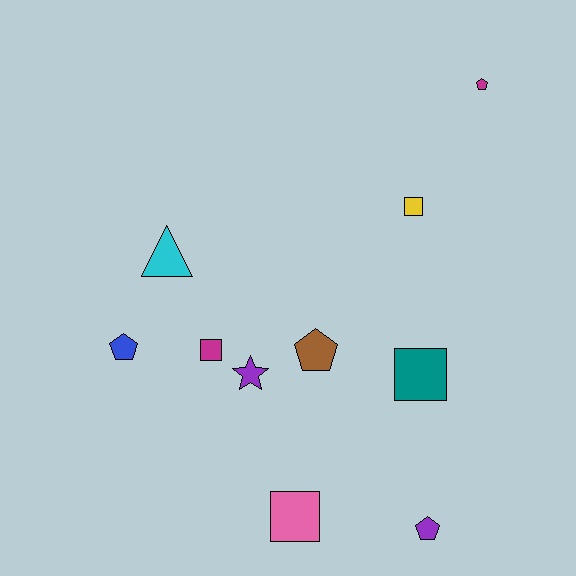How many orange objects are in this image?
There are no orange objects.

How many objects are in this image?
There are 10 objects.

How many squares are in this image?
There are 4 squares.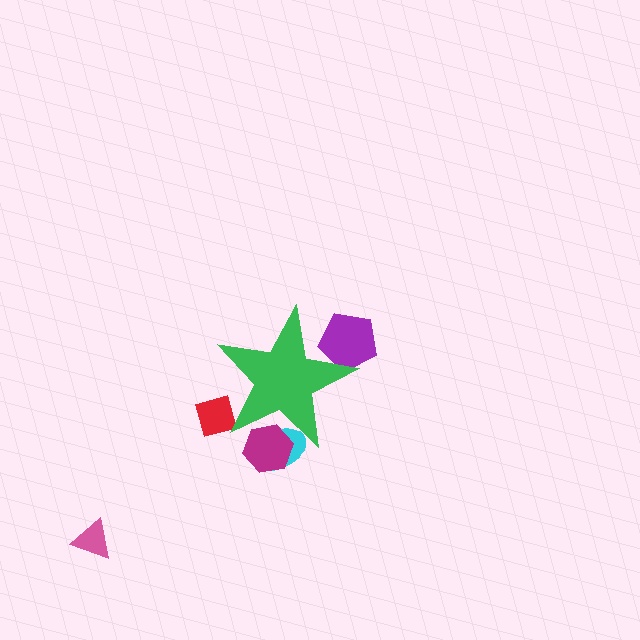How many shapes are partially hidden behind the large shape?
4 shapes are partially hidden.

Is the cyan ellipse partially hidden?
Yes, the cyan ellipse is partially hidden behind the green star.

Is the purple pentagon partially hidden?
Yes, the purple pentagon is partially hidden behind the green star.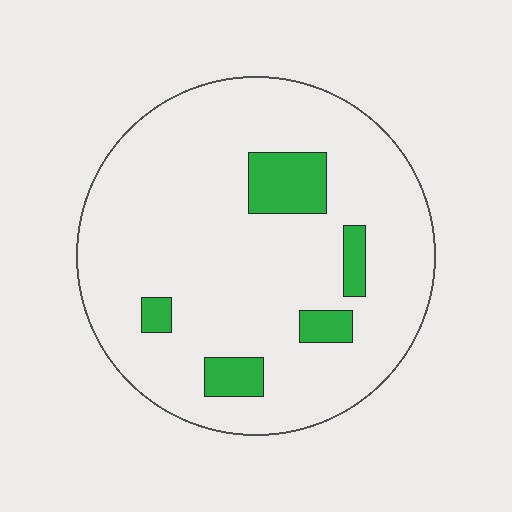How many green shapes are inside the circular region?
5.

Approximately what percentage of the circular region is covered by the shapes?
Approximately 10%.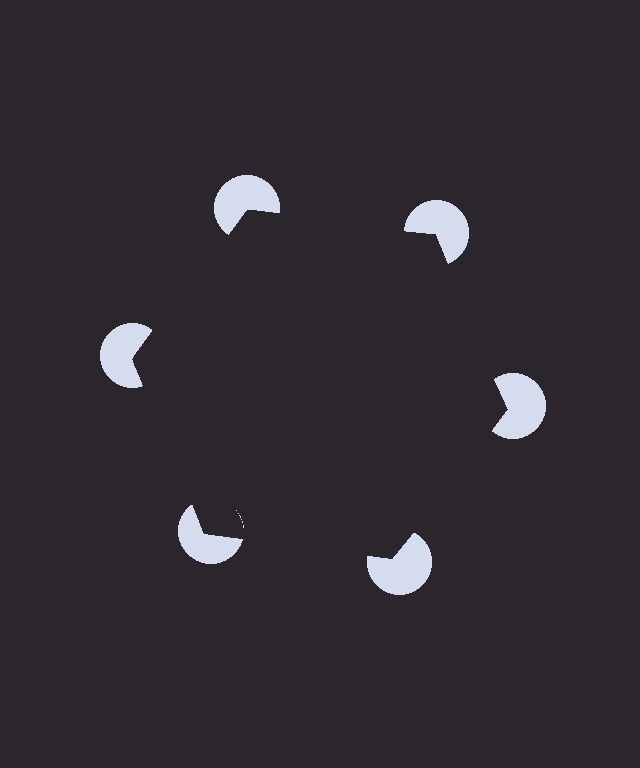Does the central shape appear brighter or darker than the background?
It typically appears slightly darker than the background, even though no actual brightness change is drawn.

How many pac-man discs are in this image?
There are 6 — one at each vertex of the illusory hexagon.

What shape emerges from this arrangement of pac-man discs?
An illusory hexagon — its edges are inferred from the aligned wedge cuts in the pac-man discs, not physically drawn.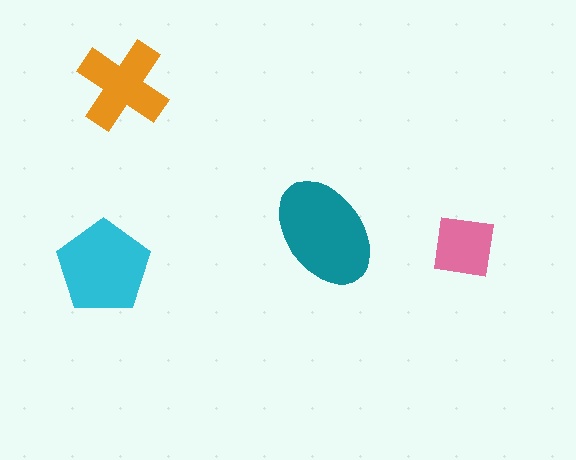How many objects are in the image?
There are 4 objects in the image.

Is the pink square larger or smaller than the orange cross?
Smaller.